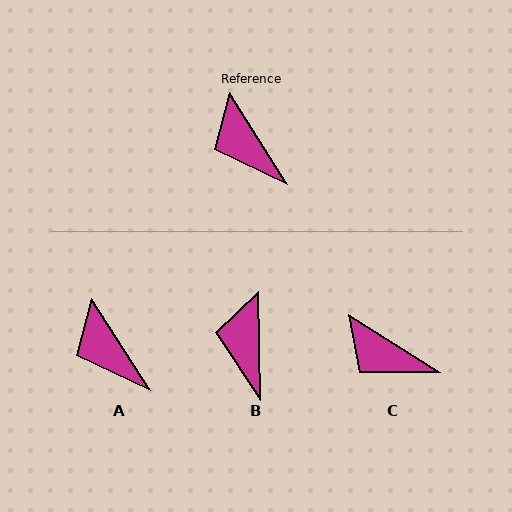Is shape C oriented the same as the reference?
No, it is off by about 25 degrees.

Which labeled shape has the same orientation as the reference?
A.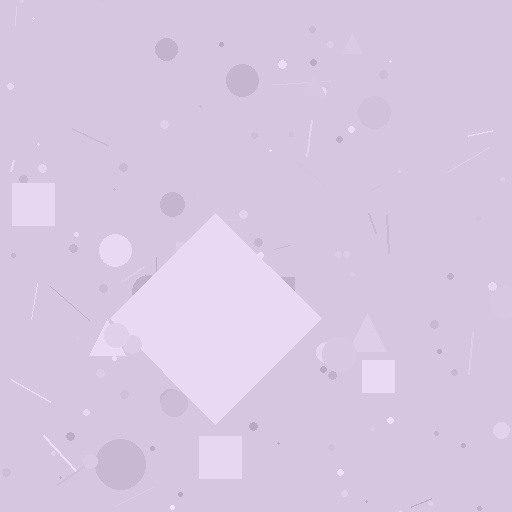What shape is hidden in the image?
A diamond is hidden in the image.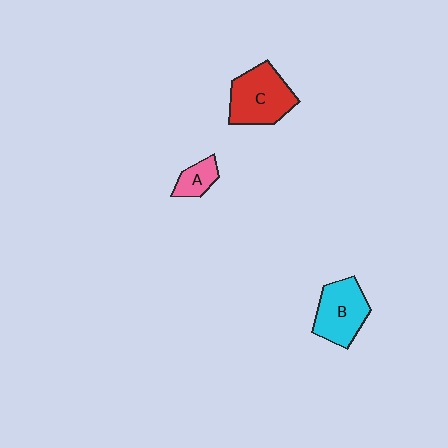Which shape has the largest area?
Shape C (red).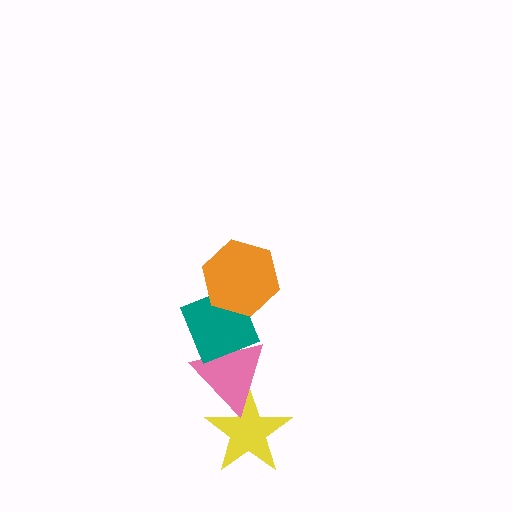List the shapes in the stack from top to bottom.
From top to bottom: the orange hexagon, the teal diamond, the pink triangle, the yellow star.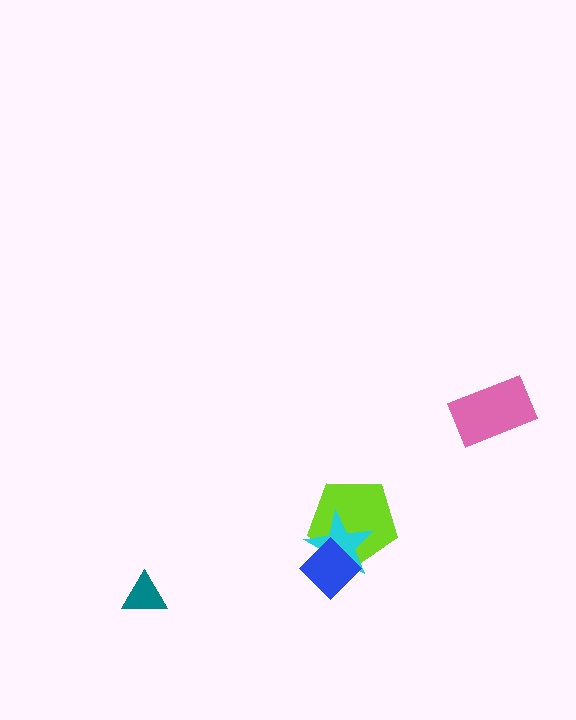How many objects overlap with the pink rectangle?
0 objects overlap with the pink rectangle.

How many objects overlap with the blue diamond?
2 objects overlap with the blue diamond.